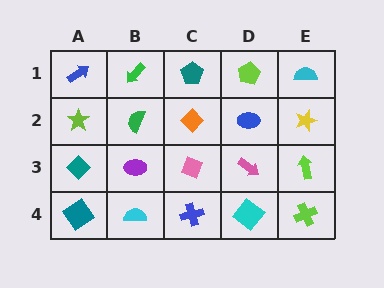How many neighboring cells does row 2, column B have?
4.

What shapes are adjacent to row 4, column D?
A pink arrow (row 3, column D), a blue cross (row 4, column C), a lime cross (row 4, column E).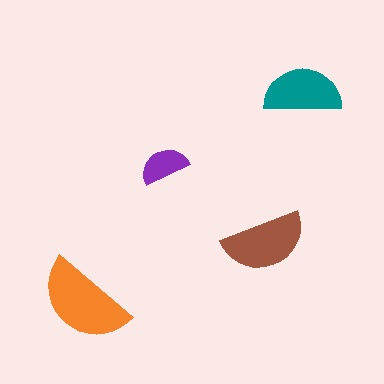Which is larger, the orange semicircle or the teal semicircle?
The orange one.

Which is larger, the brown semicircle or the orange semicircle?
The orange one.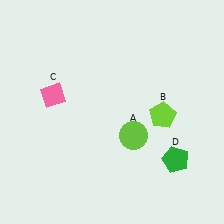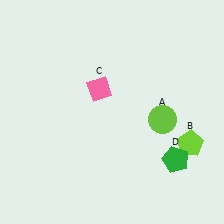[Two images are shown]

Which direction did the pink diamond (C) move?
The pink diamond (C) moved right.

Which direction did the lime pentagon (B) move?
The lime pentagon (B) moved down.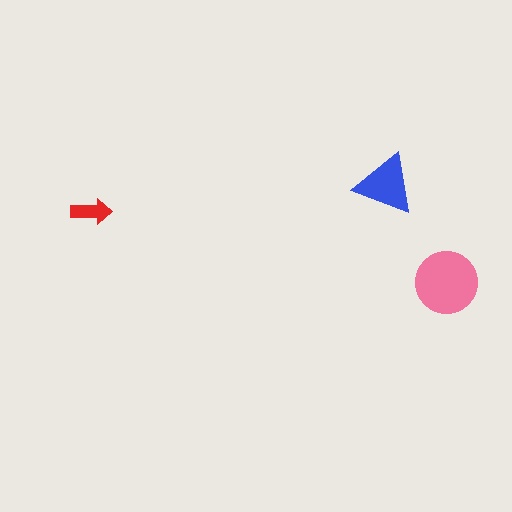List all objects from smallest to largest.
The red arrow, the blue triangle, the pink circle.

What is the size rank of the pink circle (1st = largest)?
1st.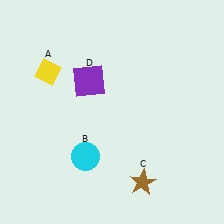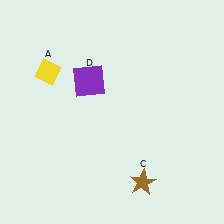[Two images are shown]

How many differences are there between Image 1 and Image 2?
There is 1 difference between the two images.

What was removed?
The cyan circle (B) was removed in Image 2.